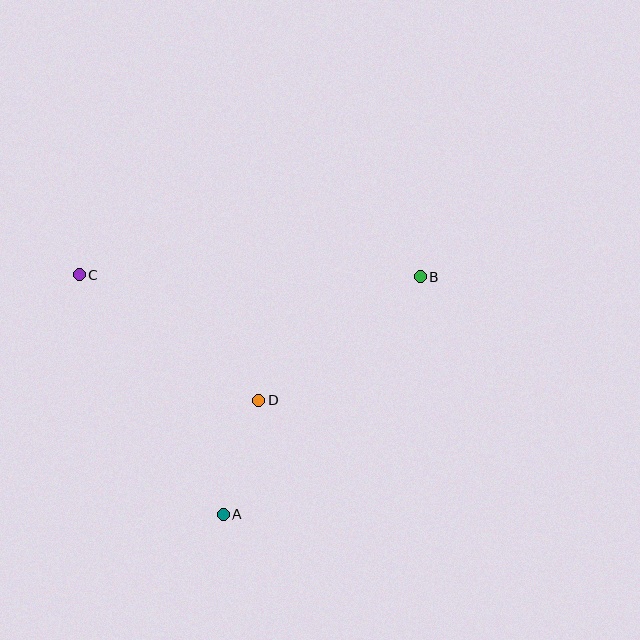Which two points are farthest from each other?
Points B and C are farthest from each other.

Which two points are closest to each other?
Points A and D are closest to each other.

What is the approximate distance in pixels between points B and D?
The distance between B and D is approximately 203 pixels.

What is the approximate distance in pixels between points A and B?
The distance between A and B is approximately 308 pixels.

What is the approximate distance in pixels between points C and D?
The distance between C and D is approximately 219 pixels.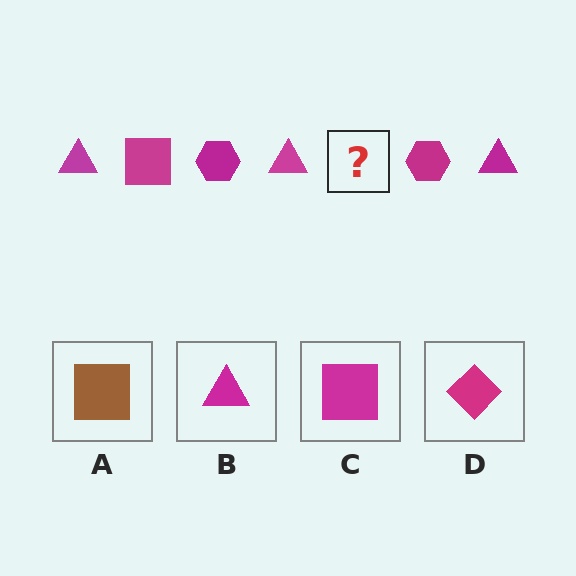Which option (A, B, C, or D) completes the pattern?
C.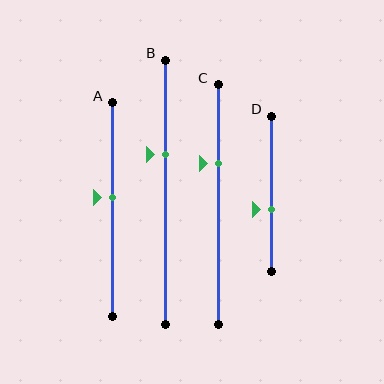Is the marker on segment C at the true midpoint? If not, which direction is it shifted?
No, the marker on segment C is shifted upward by about 17% of the segment length.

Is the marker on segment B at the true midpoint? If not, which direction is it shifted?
No, the marker on segment B is shifted upward by about 14% of the segment length.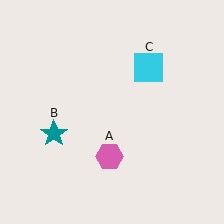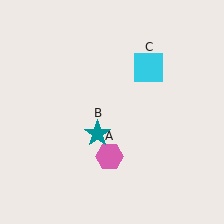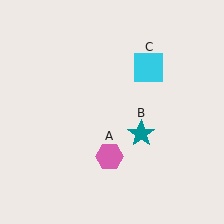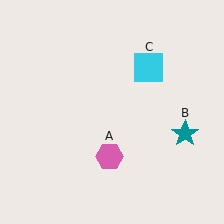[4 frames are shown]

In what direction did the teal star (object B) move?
The teal star (object B) moved right.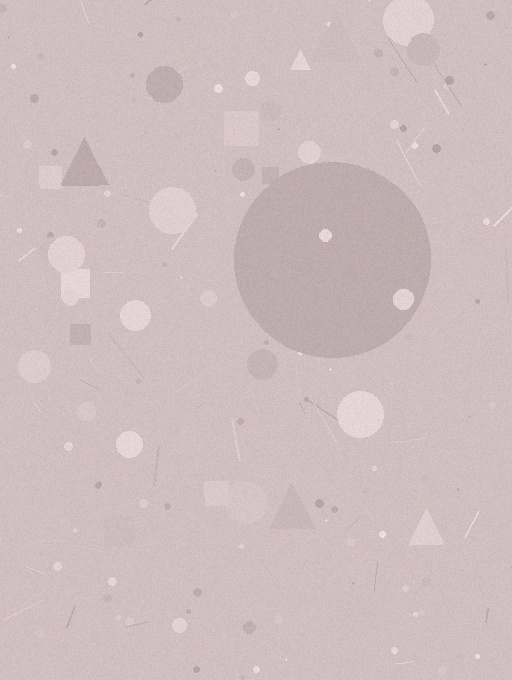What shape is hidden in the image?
A circle is hidden in the image.